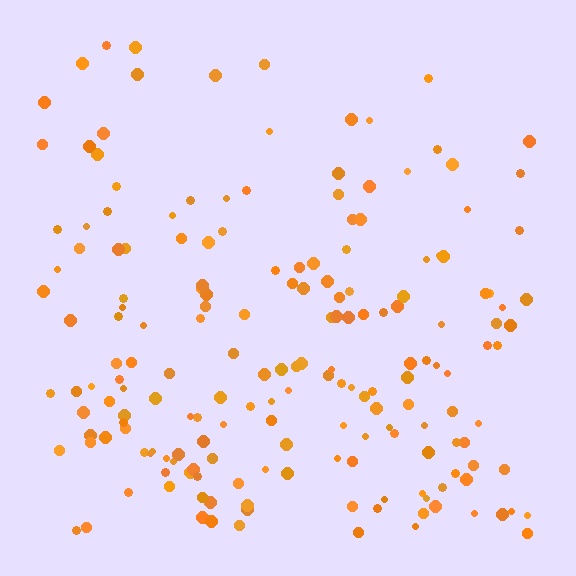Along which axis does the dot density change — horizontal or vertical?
Vertical.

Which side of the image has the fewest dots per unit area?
The top.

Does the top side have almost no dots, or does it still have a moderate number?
Still a moderate number, just noticeably fewer than the bottom.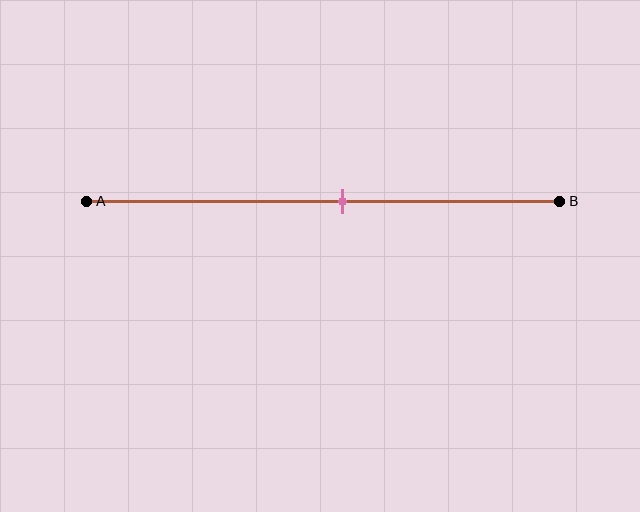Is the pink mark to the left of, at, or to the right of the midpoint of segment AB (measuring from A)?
The pink mark is to the right of the midpoint of segment AB.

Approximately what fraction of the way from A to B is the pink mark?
The pink mark is approximately 55% of the way from A to B.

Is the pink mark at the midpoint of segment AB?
No, the mark is at about 55% from A, not at the 50% midpoint.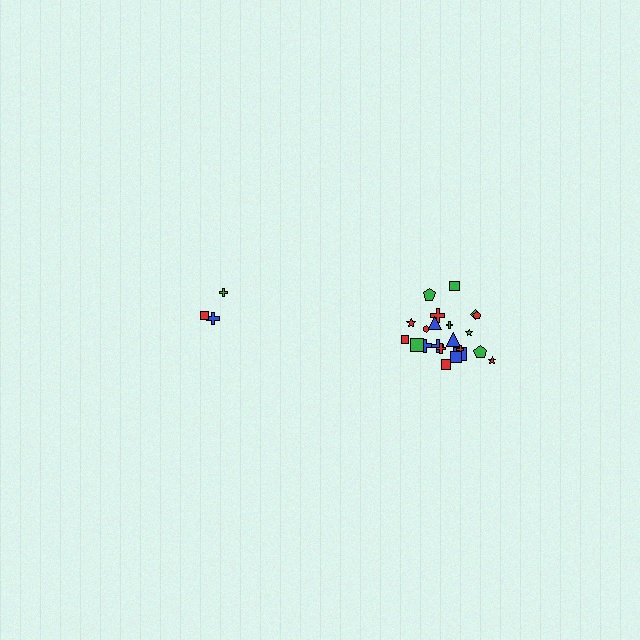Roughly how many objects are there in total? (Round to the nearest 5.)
Roughly 25 objects in total.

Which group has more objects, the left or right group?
The right group.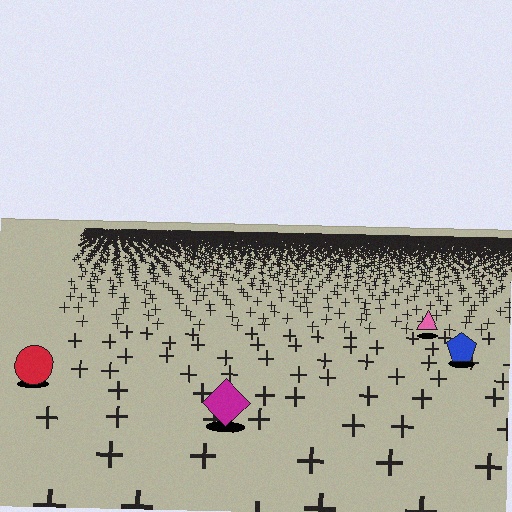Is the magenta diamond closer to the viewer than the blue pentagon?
Yes. The magenta diamond is closer — you can tell from the texture gradient: the ground texture is coarser near it.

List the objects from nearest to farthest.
From nearest to farthest: the magenta diamond, the red circle, the blue pentagon, the pink triangle.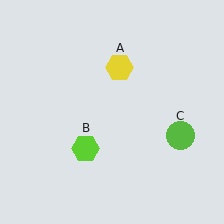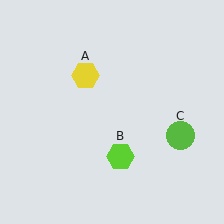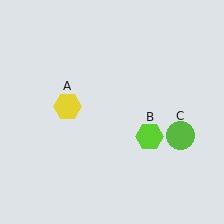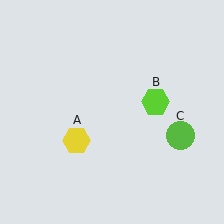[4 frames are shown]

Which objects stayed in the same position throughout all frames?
Lime circle (object C) remained stationary.